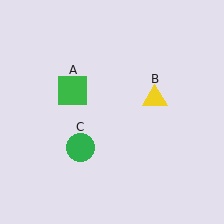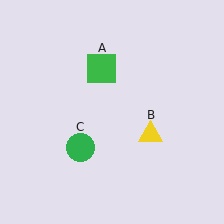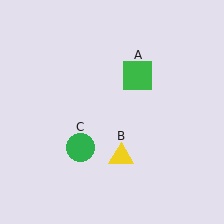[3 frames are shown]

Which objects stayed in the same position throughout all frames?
Green circle (object C) remained stationary.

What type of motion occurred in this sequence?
The green square (object A), yellow triangle (object B) rotated clockwise around the center of the scene.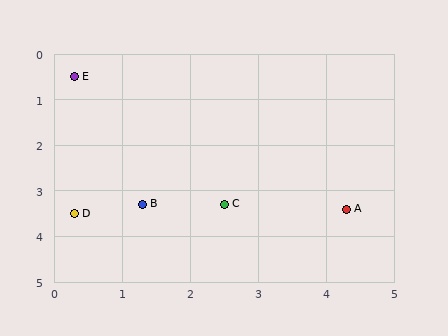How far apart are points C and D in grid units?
Points C and D are about 2.2 grid units apart.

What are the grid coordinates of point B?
Point B is at approximately (1.3, 3.3).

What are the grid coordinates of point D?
Point D is at approximately (0.3, 3.5).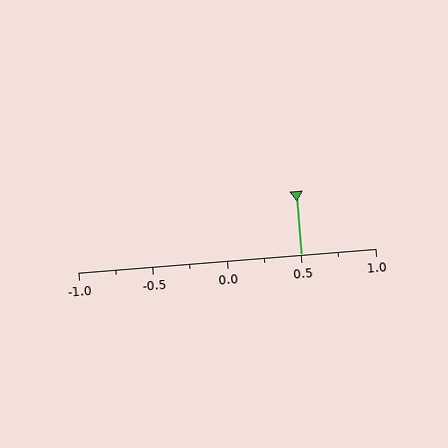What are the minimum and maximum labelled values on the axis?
The axis runs from -1.0 to 1.0.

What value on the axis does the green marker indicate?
The marker indicates approximately 0.5.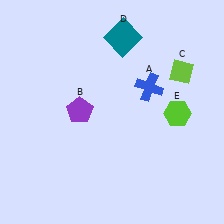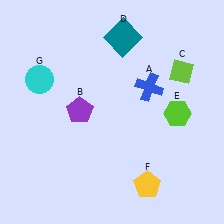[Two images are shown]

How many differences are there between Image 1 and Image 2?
There are 2 differences between the two images.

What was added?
A yellow pentagon (F), a cyan circle (G) were added in Image 2.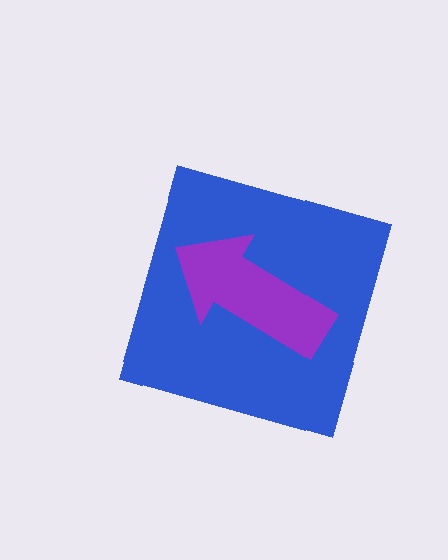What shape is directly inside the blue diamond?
The purple arrow.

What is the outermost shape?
The blue diamond.